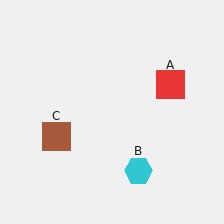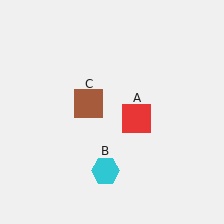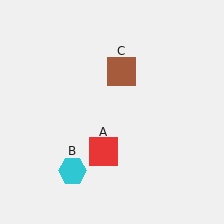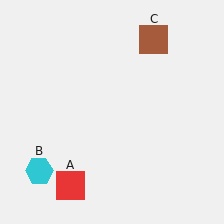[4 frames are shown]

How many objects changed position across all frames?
3 objects changed position: red square (object A), cyan hexagon (object B), brown square (object C).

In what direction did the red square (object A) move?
The red square (object A) moved down and to the left.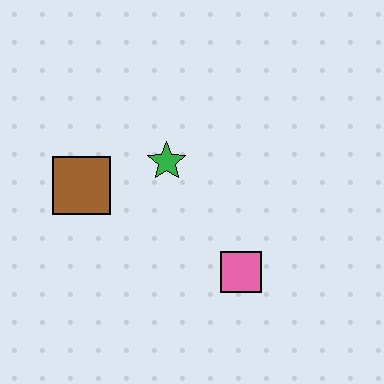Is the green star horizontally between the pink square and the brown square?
Yes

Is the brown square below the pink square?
No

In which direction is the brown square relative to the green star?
The brown square is to the left of the green star.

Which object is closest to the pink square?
The green star is closest to the pink square.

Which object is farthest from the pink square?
The brown square is farthest from the pink square.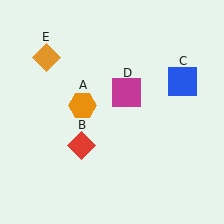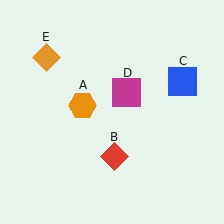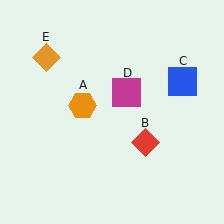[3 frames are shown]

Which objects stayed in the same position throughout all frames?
Orange hexagon (object A) and blue square (object C) and magenta square (object D) and orange diamond (object E) remained stationary.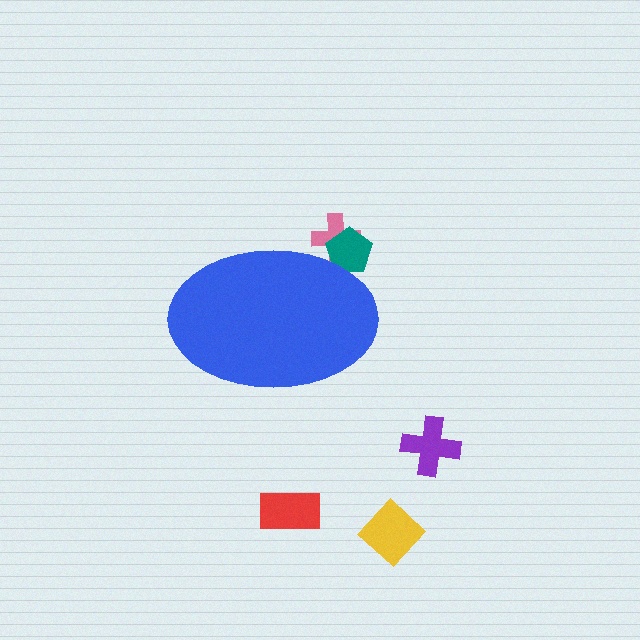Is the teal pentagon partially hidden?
Yes, the teal pentagon is partially hidden behind the blue ellipse.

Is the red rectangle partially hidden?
No, the red rectangle is fully visible.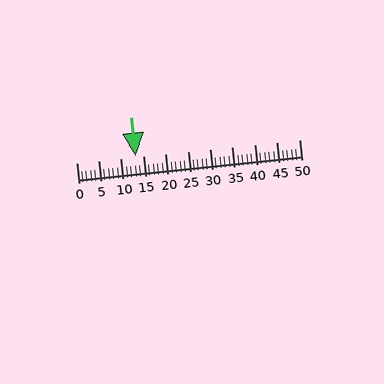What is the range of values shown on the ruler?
The ruler shows values from 0 to 50.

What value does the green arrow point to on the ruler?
The green arrow points to approximately 13.